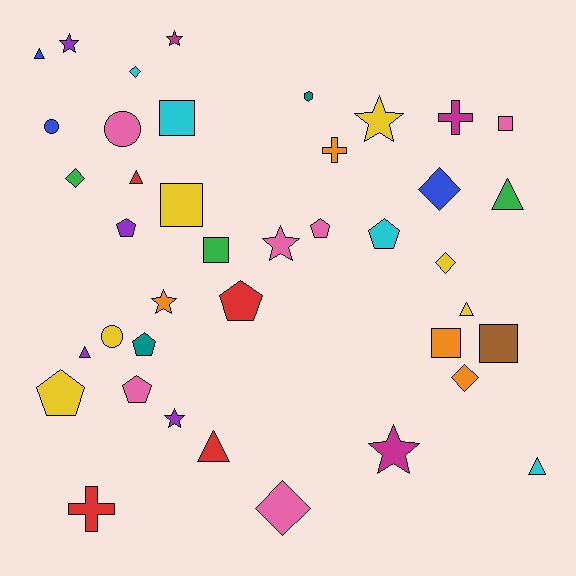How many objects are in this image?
There are 40 objects.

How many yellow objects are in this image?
There are 6 yellow objects.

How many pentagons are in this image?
There are 7 pentagons.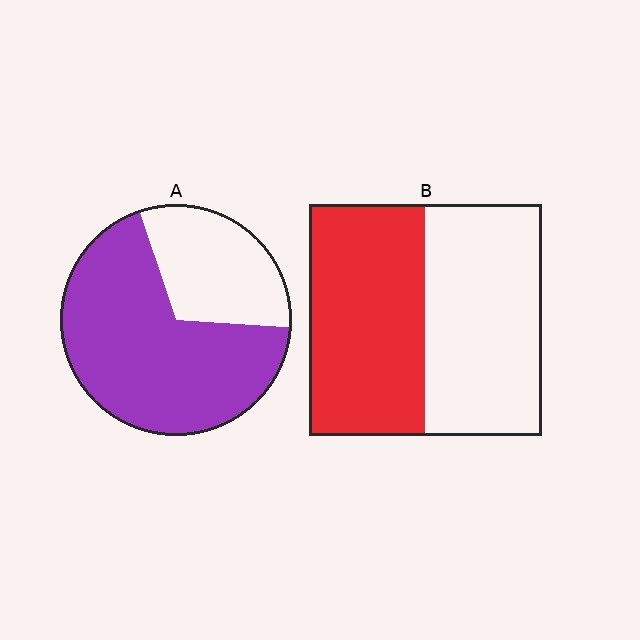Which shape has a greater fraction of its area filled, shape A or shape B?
Shape A.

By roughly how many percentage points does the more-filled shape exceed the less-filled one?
By roughly 20 percentage points (A over B).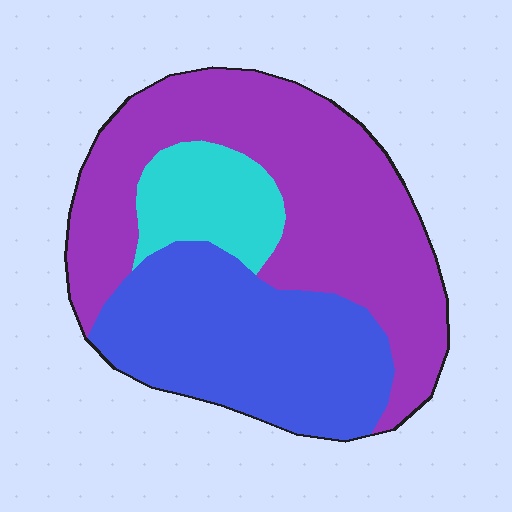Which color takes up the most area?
Purple, at roughly 50%.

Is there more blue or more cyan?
Blue.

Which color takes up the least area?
Cyan, at roughly 15%.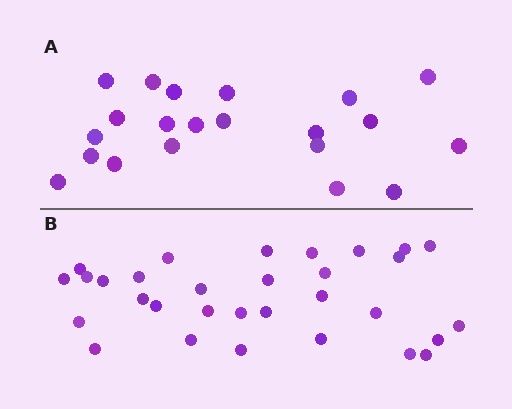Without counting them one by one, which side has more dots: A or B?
Region B (the bottom region) has more dots.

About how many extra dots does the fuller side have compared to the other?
Region B has roughly 10 or so more dots than region A.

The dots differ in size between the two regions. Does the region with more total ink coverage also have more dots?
No. Region A has more total ink coverage because its dots are larger, but region B actually contains more individual dots. Total area can be misleading — the number of items is what matters here.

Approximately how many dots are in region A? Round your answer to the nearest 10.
About 20 dots. (The exact count is 21, which rounds to 20.)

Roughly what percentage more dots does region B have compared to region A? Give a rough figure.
About 50% more.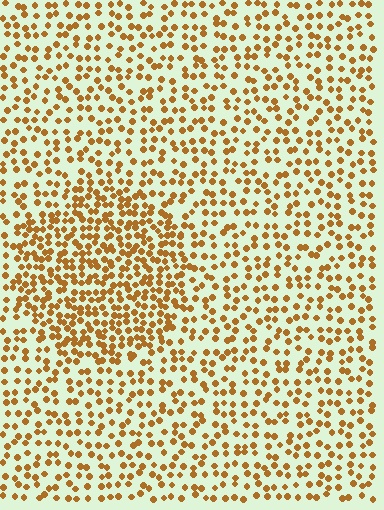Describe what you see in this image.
The image contains small brown elements arranged at two different densities. A circle-shaped region is visible where the elements are more densely packed than the surrounding area.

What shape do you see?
I see a circle.